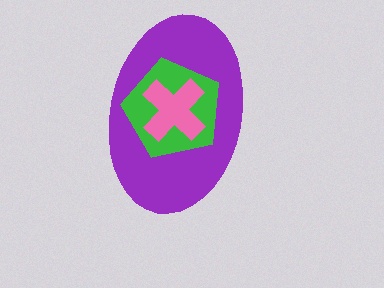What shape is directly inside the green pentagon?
The pink cross.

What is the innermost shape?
The pink cross.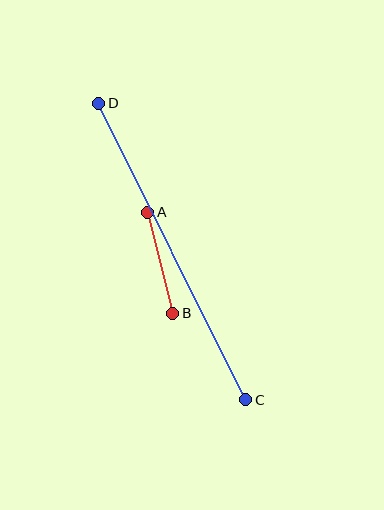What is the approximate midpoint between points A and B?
The midpoint is at approximately (160, 263) pixels.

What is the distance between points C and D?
The distance is approximately 331 pixels.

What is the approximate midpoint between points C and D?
The midpoint is at approximately (172, 251) pixels.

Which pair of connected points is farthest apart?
Points C and D are farthest apart.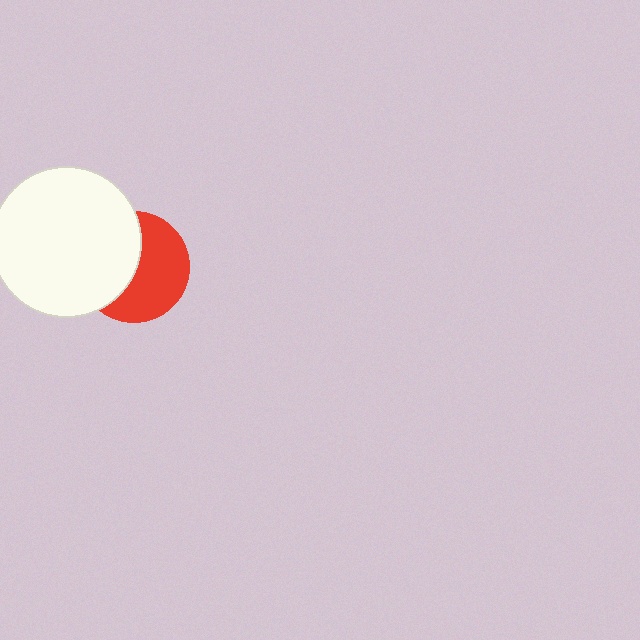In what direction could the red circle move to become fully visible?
The red circle could move right. That would shift it out from behind the white circle entirely.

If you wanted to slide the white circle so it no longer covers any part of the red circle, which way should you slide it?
Slide it left — that is the most direct way to separate the two shapes.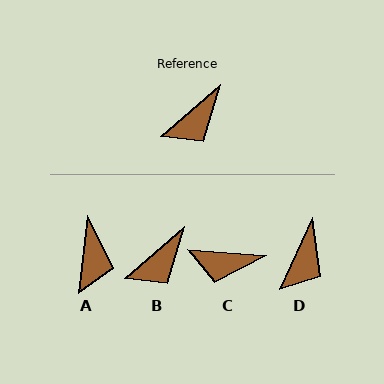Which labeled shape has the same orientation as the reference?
B.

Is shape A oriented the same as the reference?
No, it is off by about 43 degrees.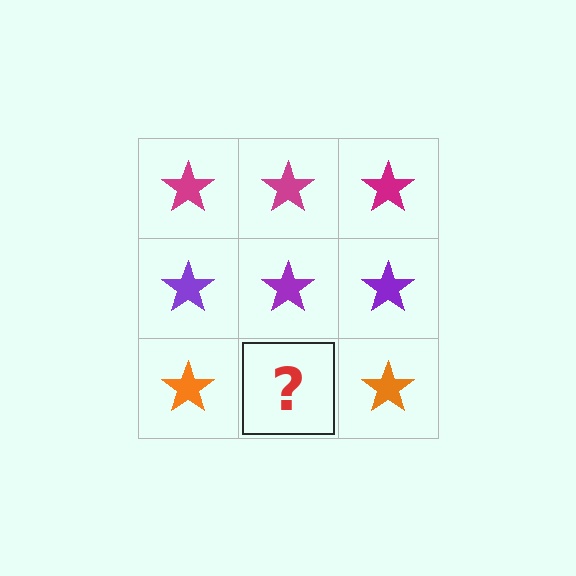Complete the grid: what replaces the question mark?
The question mark should be replaced with an orange star.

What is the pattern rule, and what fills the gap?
The rule is that each row has a consistent color. The gap should be filled with an orange star.